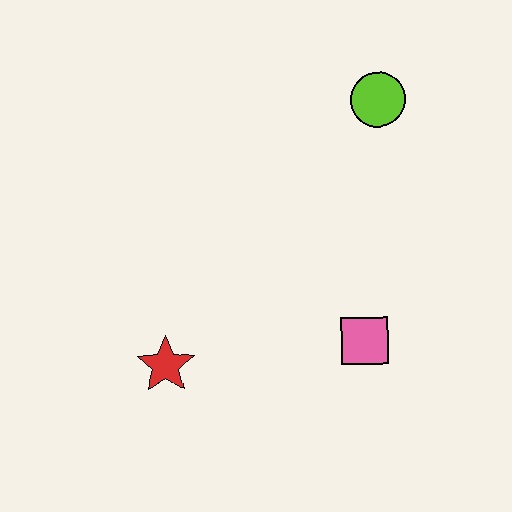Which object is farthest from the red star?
The lime circle is farthest from the red star.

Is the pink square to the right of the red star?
Yes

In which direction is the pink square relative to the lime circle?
The pink square is below the lime circle.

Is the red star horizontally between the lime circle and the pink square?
No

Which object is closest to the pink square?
The red star is closest to the pink square.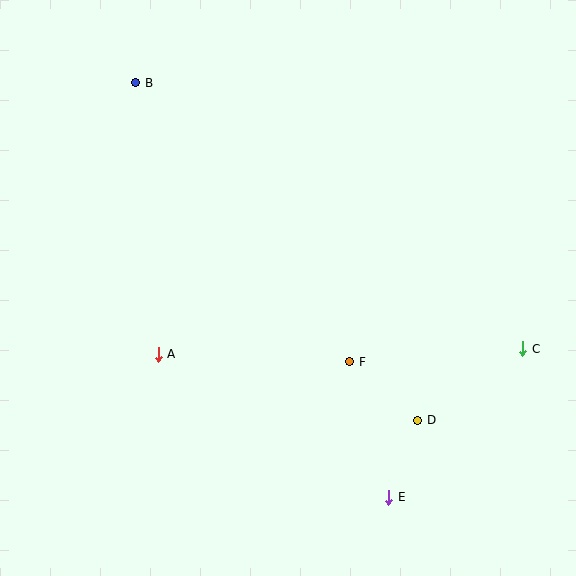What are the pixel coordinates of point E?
Point E is at (389, 497).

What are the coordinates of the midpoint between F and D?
The midpoint between F and D is at (384, 391).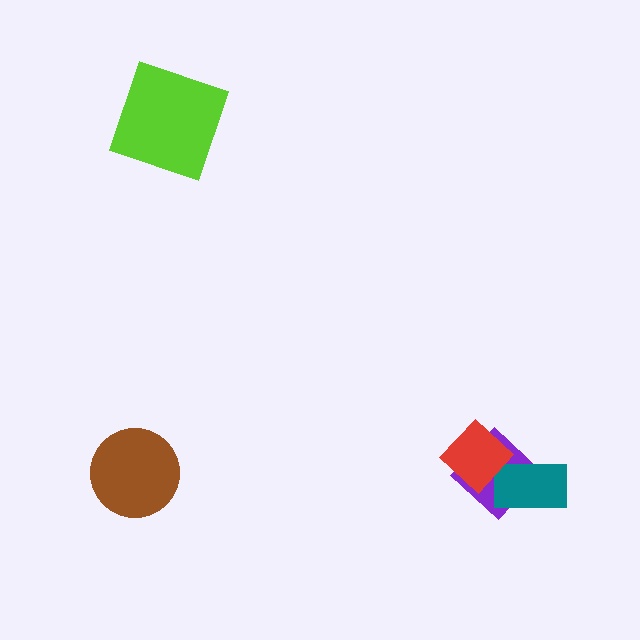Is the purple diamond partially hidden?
Yes, it is partially covered by another shape.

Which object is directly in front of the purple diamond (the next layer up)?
The teal rectangle is directly in front of the purple diamond.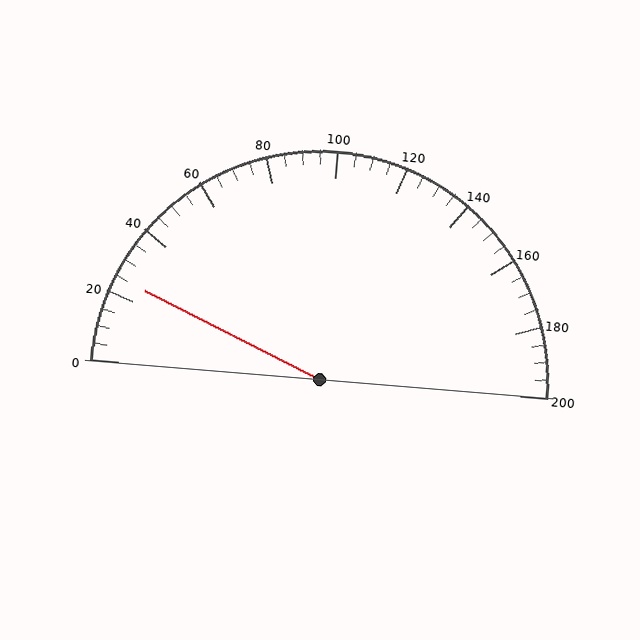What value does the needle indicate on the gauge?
The needle indicates approximately 25.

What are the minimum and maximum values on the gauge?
The gauge ranges from 0 to 200.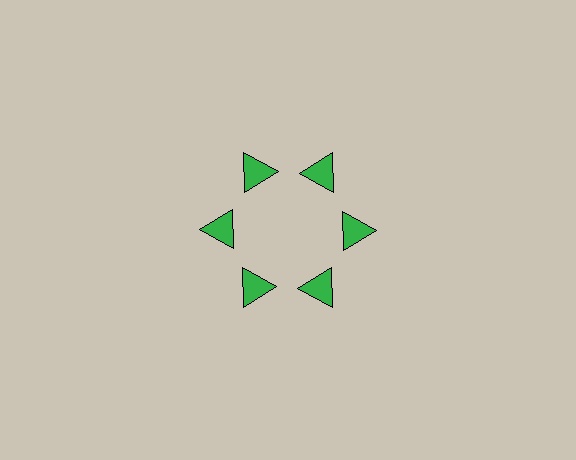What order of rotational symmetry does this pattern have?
This pattern has 6-fold rotational symmetry.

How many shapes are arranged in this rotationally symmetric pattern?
There are 6 shapes, arranged in 6 groups of 1.